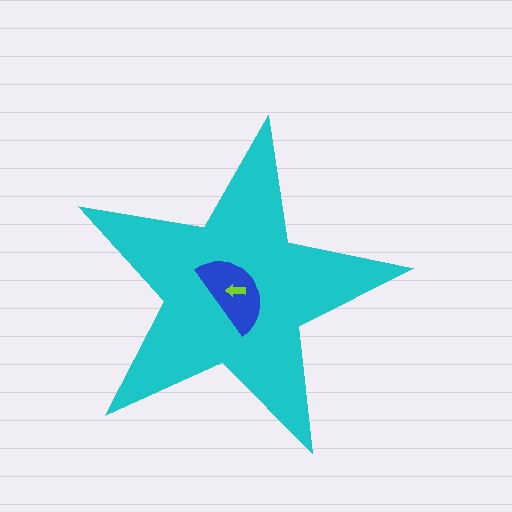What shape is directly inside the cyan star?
The blue semicircle.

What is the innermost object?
The lime arrow.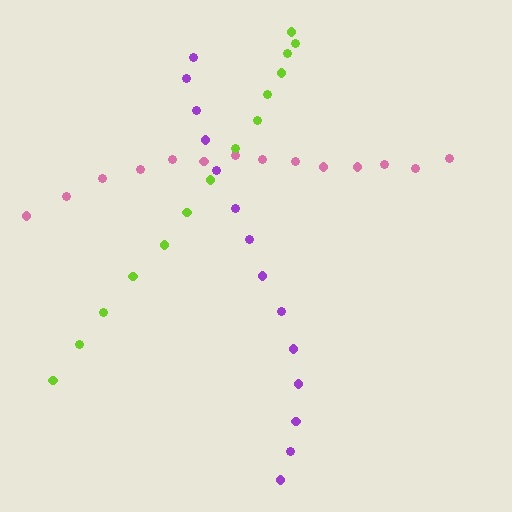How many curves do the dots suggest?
There are 3 distinct paths.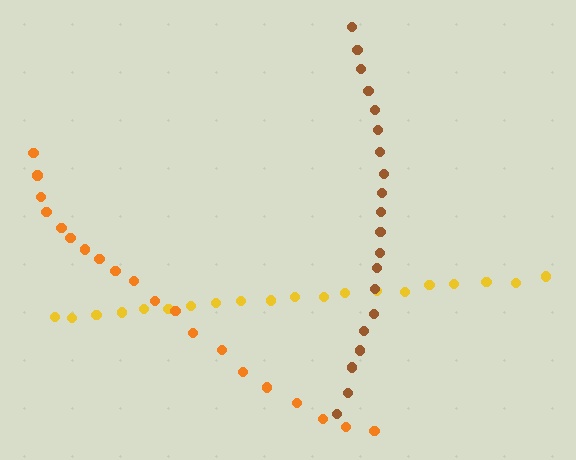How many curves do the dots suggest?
There are 3 distinct paths.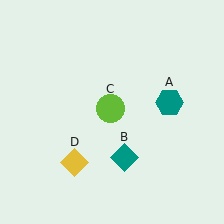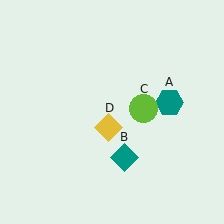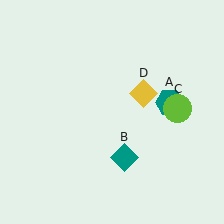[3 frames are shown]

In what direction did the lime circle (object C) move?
The lime circle (object C) moved right.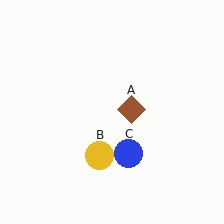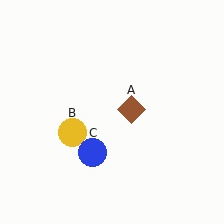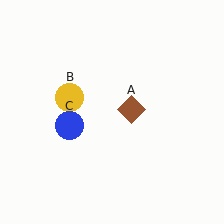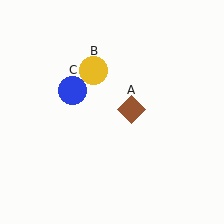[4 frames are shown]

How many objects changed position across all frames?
2 objects changed position: yellow circle (object B), blue circle (object C).